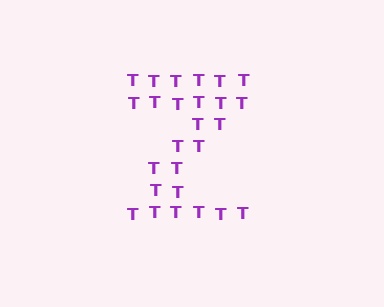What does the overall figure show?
The overall figure shows the letter Z.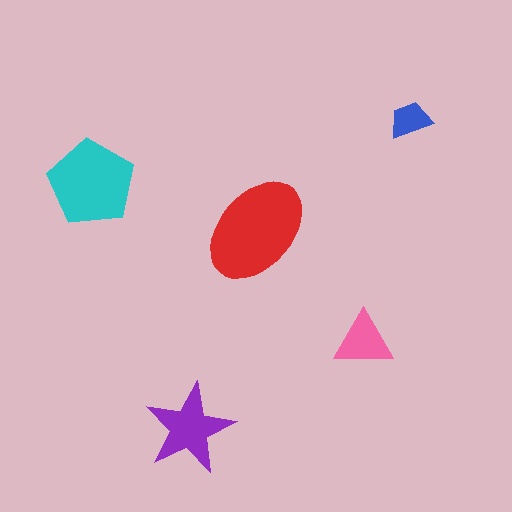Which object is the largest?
The red ellipse.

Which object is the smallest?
The blue trapezoid.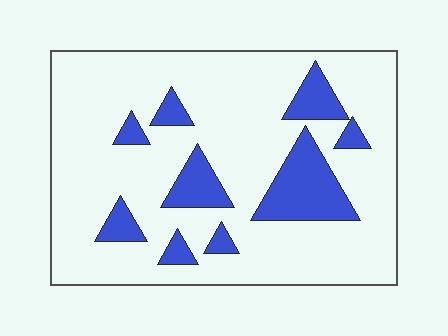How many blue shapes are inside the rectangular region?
9.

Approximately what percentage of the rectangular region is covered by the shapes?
Approximately 20%.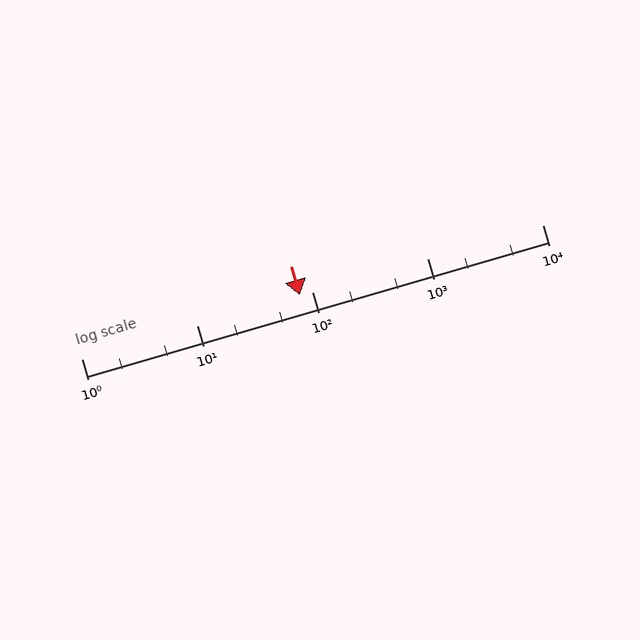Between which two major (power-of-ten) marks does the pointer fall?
The pointer is between 10 and 100.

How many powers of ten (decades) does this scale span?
The scale spans 4 decades, from 1 to 10000.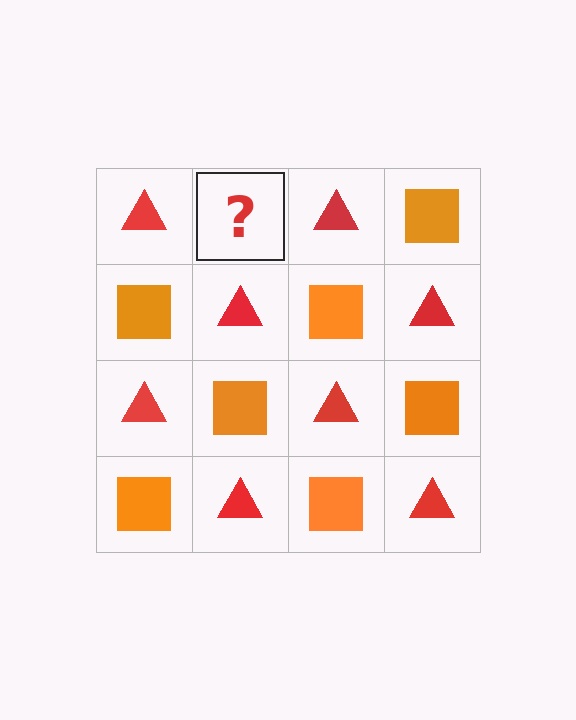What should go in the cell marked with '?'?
The missing cell should contain an orange square.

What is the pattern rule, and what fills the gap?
The rule is that it alternates red triangle and orange square in a checkerboard pattern. The gap should be filled with an orange square.